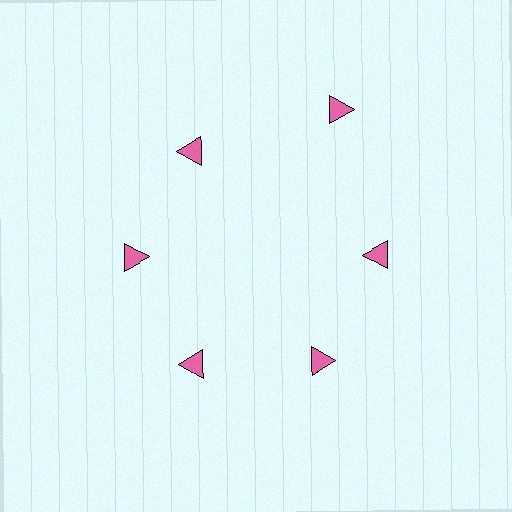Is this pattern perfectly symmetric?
No. The 6 pink triangles are arranged in a ring, but one element near the 1 o'clock position is pushed outward from the center, breaking the 6-fold rotational symmetry.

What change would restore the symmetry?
The symmetry would be restored by moving it inward, back onto the ring so that all 6 triangles sit at equal angles and equal distance from the center.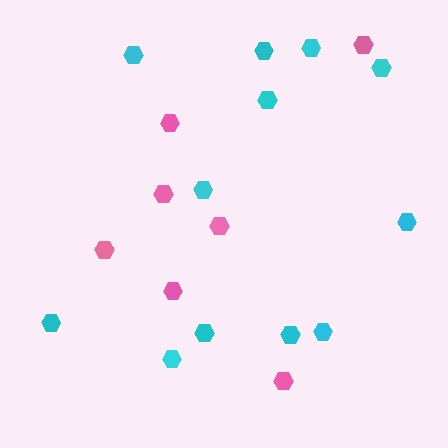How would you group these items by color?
There are 2 groups: one group of cyan hexagons (12) and one group of pink hexagons (7).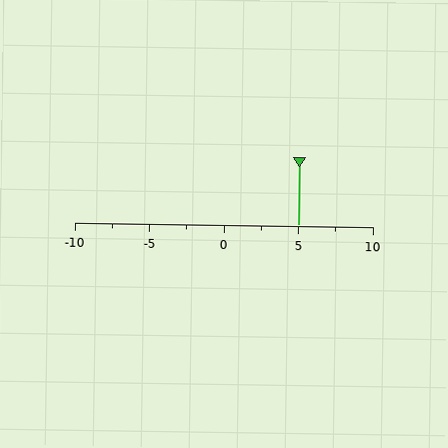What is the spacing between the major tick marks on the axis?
The major ticks are spaced 5 apart.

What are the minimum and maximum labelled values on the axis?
The axis runs from -10 to 10.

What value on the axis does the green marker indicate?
The marker indicates approximately 5.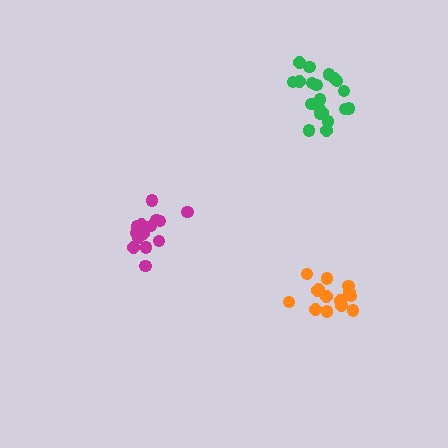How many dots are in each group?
Group 1: 14 dots, Group 2: 14 dots, Group 3: 20 dots (48 total).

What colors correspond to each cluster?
The clusters are colored: orange, magenta, green.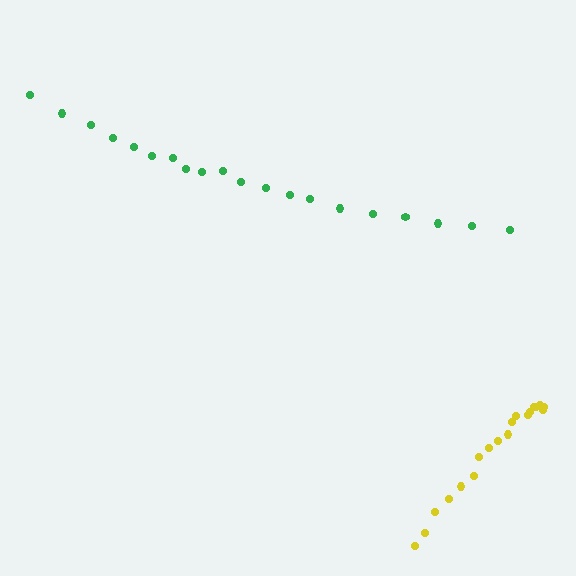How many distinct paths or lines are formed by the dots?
There are 2 distinct paths.